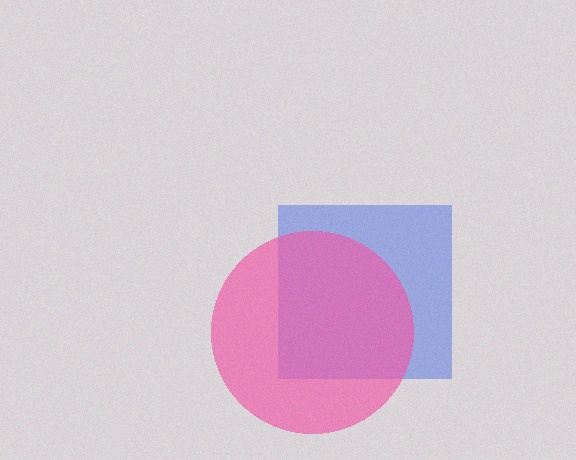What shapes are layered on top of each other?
The layered shapes are: a blue square, a pink circle.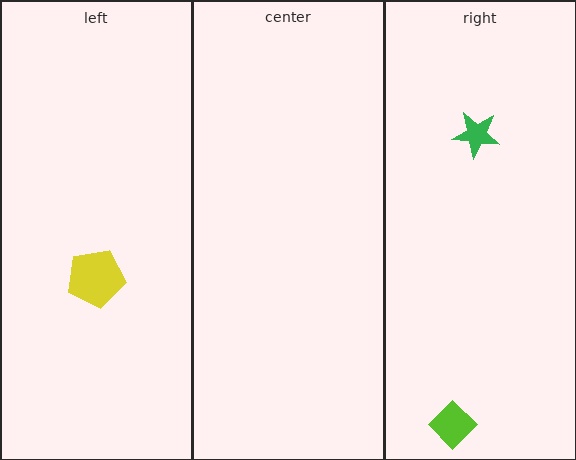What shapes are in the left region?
The yellow pentagon.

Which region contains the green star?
The right region.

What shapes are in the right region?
The green star, the lime diamond.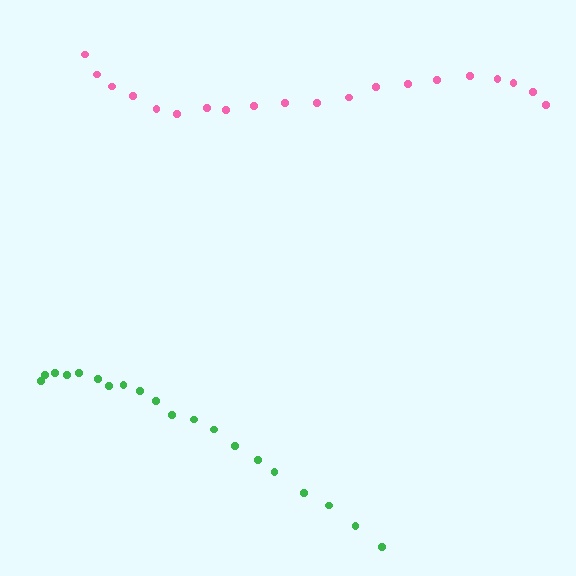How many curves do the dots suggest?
There are 2 distinct paths.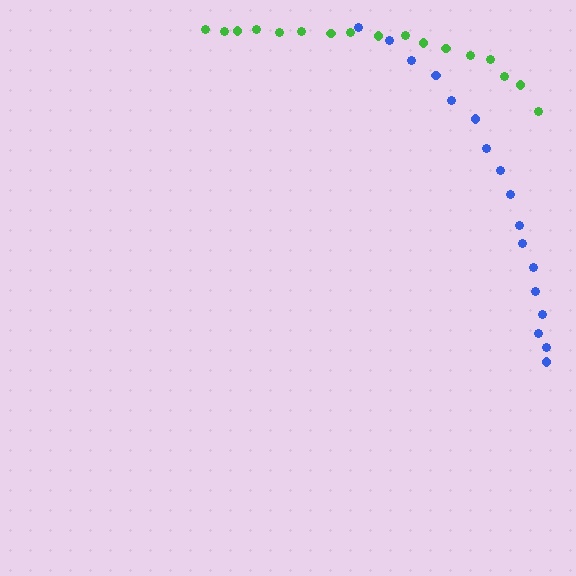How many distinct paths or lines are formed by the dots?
There are 2 distinct paths.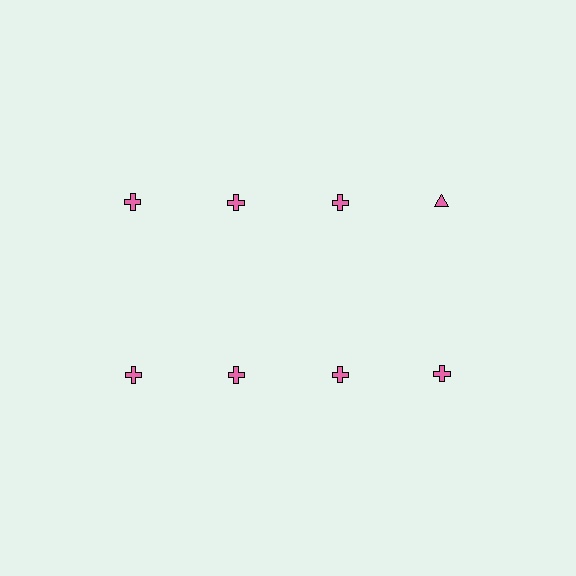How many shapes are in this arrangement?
There are 8 shapes arranged in a grid pattern.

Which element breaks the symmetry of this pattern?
The pink triangle in the top row, second from right column breaks the symmetry. All other shapes are pink crosses.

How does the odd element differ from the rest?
It has a different shape: triangle instead of cross.